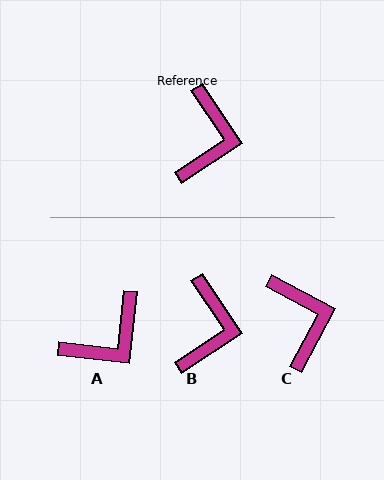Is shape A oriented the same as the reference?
No, it is off by about 40 degrees.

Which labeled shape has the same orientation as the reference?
B.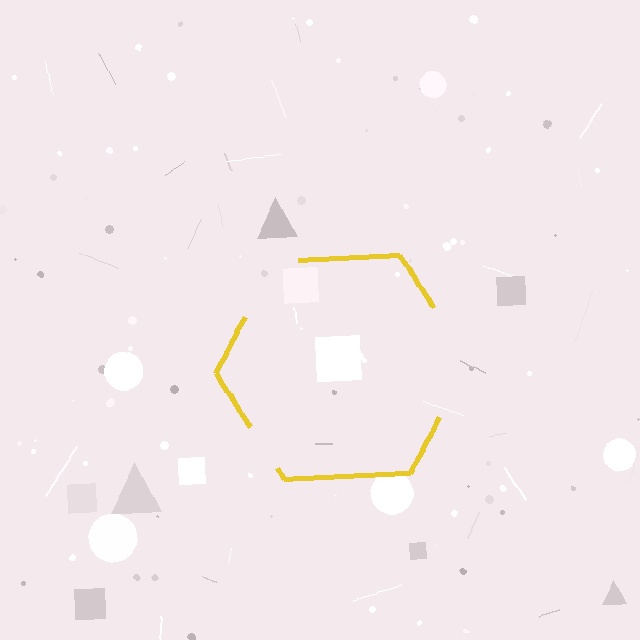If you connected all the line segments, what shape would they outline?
They would outline a hexagon.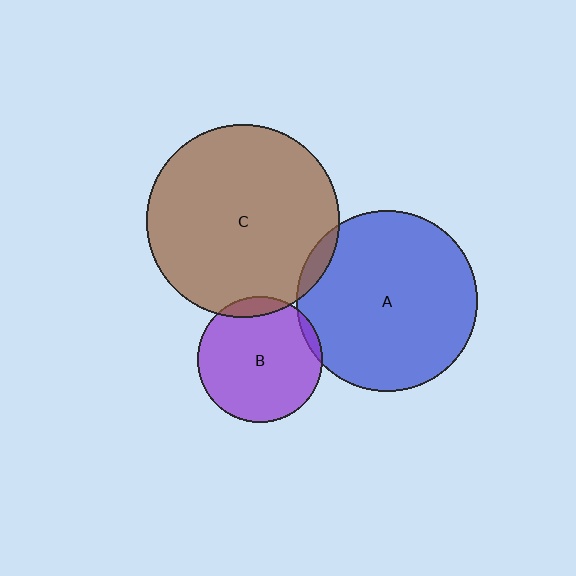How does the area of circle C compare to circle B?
Approximately 2.4 times.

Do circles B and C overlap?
Yes.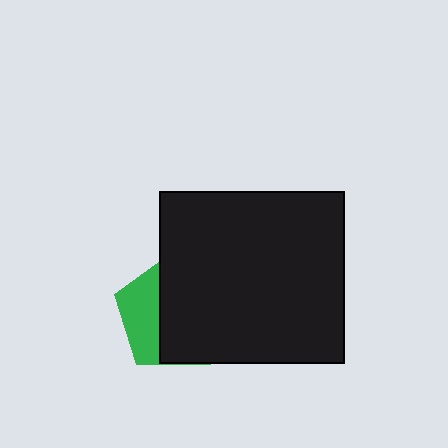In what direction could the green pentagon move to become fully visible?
The green pentagon could move left. That would shift it out from behind the black rectangle entirely.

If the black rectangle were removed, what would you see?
You would see the complete green pentagon.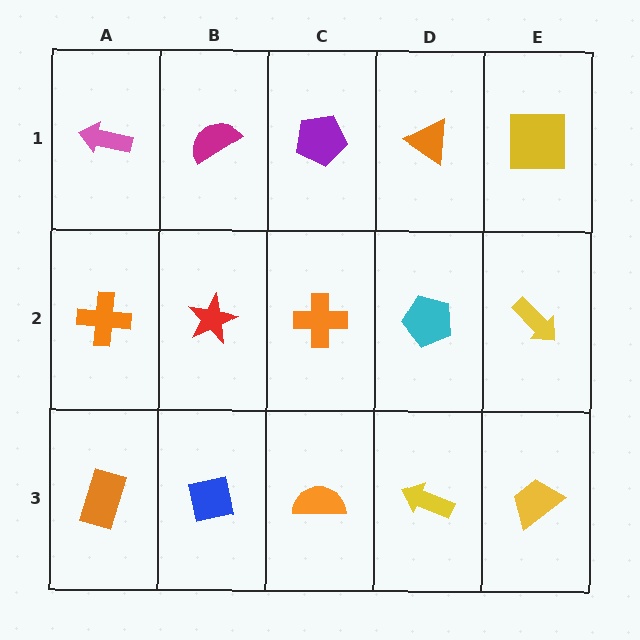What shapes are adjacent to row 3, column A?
An orange cross (row 2, column A), a blue square (row 3, column B).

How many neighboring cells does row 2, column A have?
3.